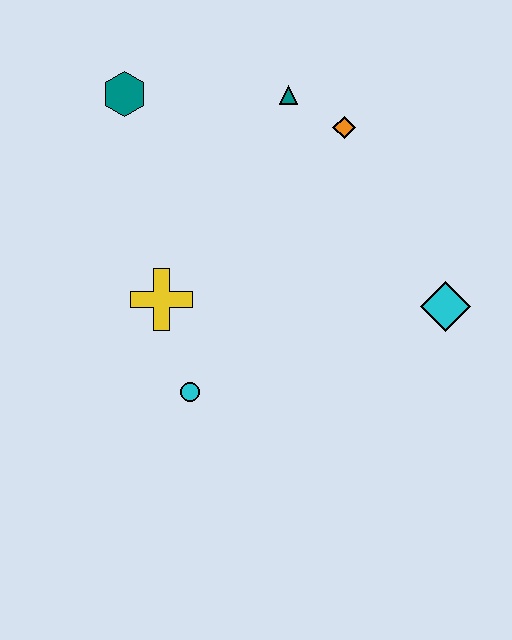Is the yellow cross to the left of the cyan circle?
Yes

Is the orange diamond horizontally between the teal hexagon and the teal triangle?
No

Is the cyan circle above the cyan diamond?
No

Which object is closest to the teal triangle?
The orange diamond is closest to the teal triangle.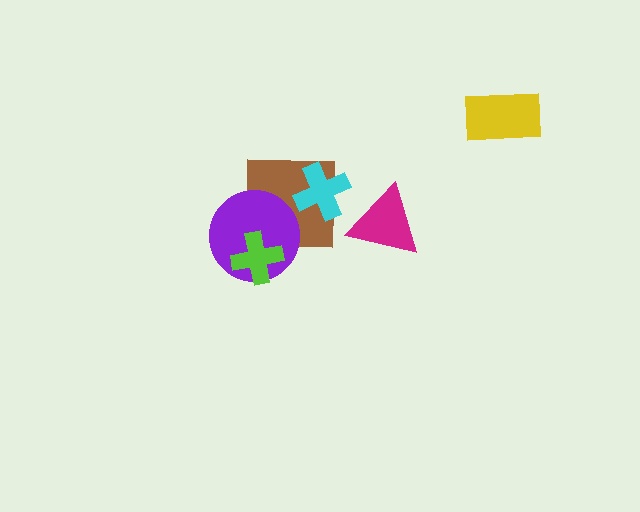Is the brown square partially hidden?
Yes, it is partially covered by another shape.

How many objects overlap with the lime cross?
1 object overlaps with the lime cross.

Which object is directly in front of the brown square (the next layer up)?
The purple circle is directly in front of the brown square.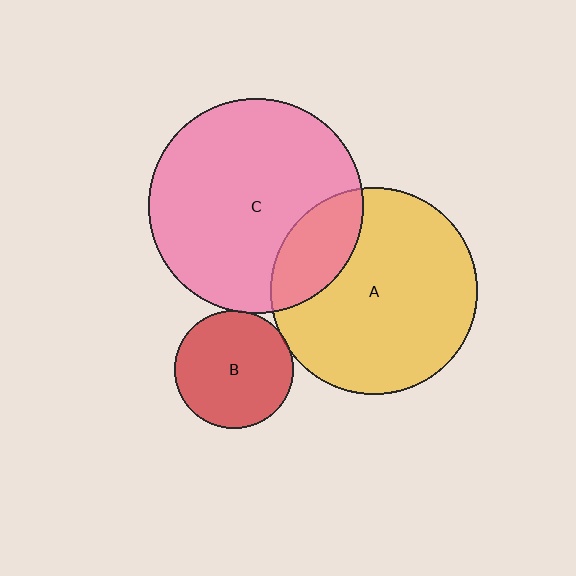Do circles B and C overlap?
Yes.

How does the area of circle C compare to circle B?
Approximately 3.3 times.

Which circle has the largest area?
Circle C (pink).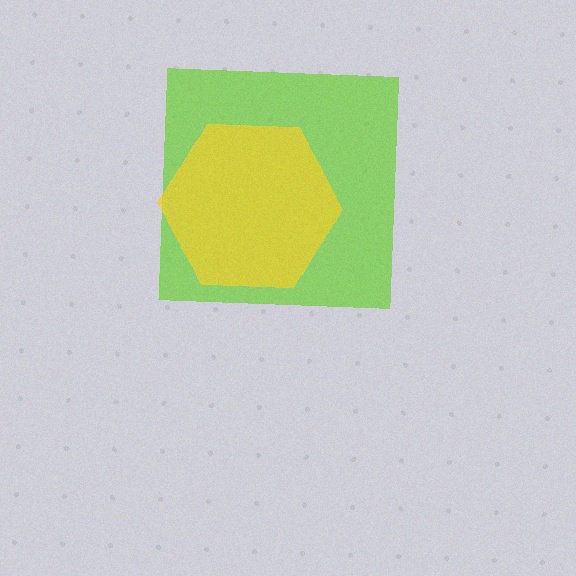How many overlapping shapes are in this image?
There are 2 overlapping shapes in the image.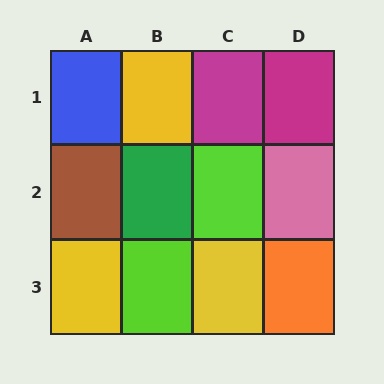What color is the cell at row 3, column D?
Orange.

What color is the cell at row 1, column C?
Magenta.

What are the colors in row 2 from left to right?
Brown, green, lime, pink.